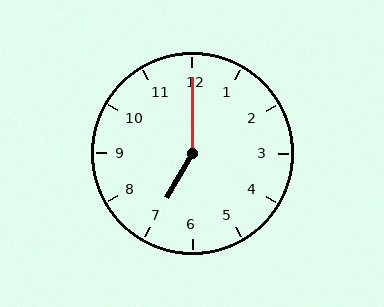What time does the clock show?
7:00.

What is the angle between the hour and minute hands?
Approximately 150 degrees.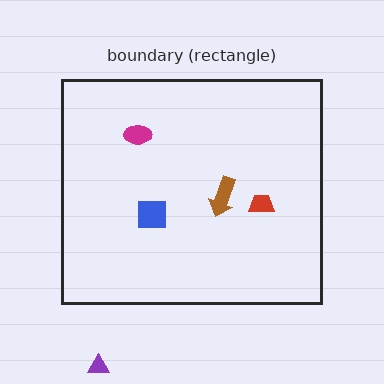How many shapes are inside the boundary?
4 inside, 1 outside.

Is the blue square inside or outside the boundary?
Inside.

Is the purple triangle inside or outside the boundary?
Outside.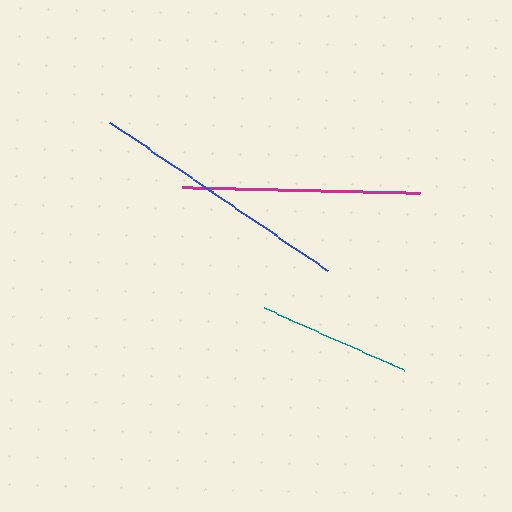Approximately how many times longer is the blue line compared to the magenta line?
The blue line is approximately 1.1 times the length of the magenta line.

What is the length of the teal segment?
The teal segment is approximately 154 pixels long.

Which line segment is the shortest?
The teal line is the shortest at approximately 154 pixels.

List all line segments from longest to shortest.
From longest to shortest: blue, magenta, teal.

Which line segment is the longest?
The blue line is the longest at approximately 263 pixels.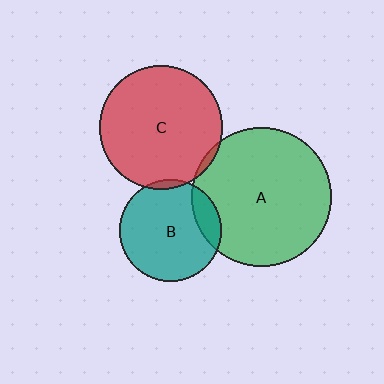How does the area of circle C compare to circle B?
Approximately 1.5 times.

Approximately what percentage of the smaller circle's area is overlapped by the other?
Approximately 15%.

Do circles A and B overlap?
Yes.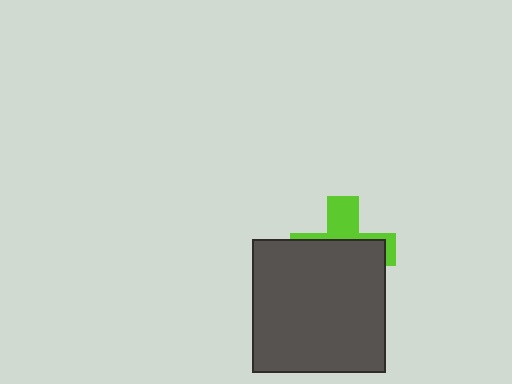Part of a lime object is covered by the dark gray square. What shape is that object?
It is a cross.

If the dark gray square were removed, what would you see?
You would see the complete lime cross.